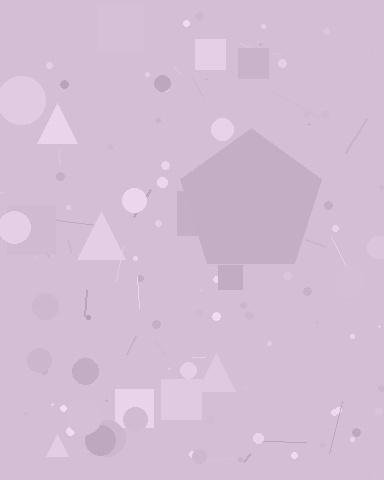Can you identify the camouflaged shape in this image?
The camouflaged shape is a pentagon.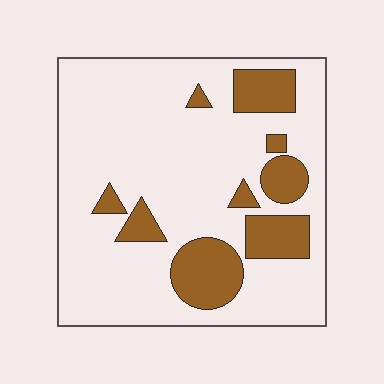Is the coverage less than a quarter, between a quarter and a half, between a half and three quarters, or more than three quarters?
Less than a quarter.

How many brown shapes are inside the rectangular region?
9.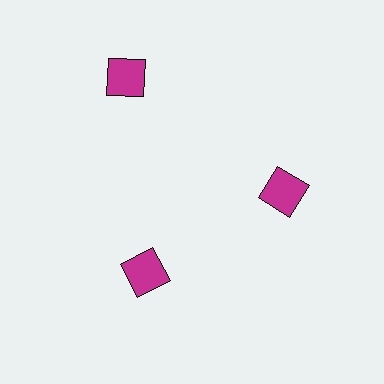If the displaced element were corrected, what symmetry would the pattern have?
It would have 3-fold rotational symmetry — the pattern would map onto itself every 120 degrees.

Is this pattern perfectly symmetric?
No. The 3 magenta squares are arranged in a ring, but one element near the 11 o'clock position is pushed outward from the center, breaking the 3-fold rotational symmetry.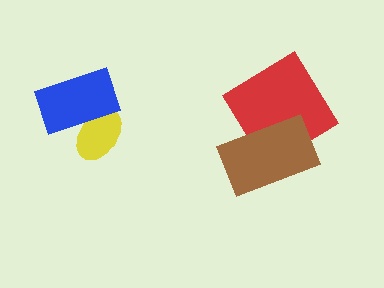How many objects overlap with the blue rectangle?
1 object overlaps with the blue rectangle.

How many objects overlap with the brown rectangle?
1 object overlaps with the brown rectangle.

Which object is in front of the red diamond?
The brown rectangle is in front of the red diamond.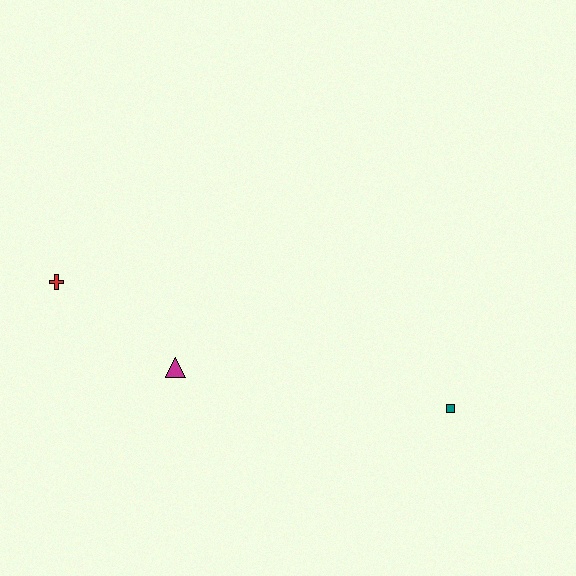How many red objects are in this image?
There is 1 red object.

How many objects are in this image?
There are 3 objects.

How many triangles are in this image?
There is 1 triangle.